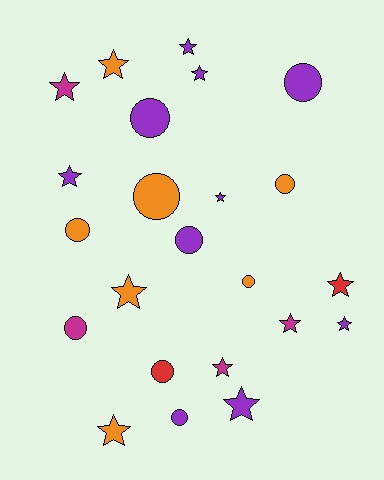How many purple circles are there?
There are 4 purple circles.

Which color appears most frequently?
Purple, with 10 objects.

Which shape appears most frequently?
Star, with 13 objects.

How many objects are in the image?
There are 23 objects.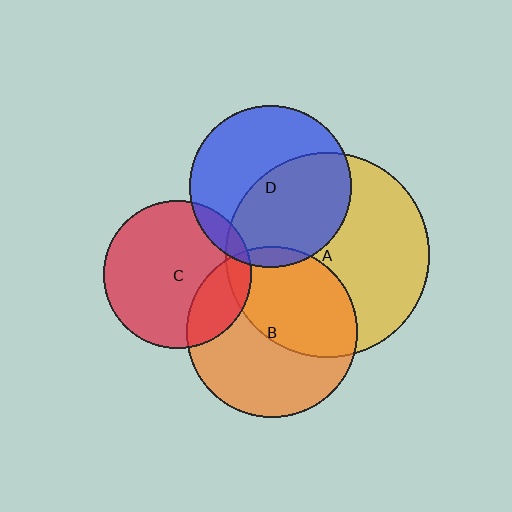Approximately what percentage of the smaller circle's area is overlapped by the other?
Approximately 5%.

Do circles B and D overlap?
Yes.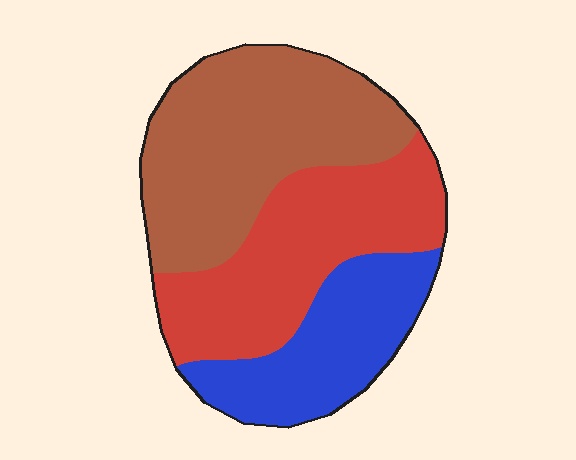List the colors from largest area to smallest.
From largest to smallest: brown, red, blue.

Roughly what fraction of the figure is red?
Red covers 35% of the figure.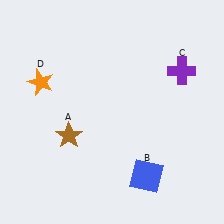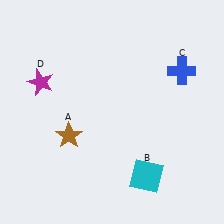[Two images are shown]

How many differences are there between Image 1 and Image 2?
There are 3 differences between the two images.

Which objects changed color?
B changed from blue to cyan. C changed from purple to blue. D changed from orange to magenta.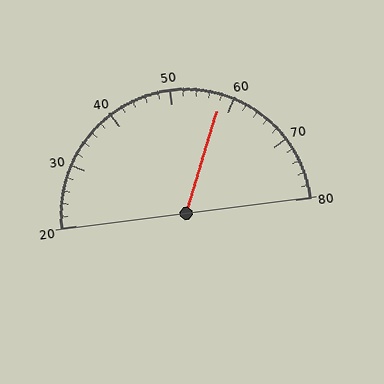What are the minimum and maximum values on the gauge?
The gauge ranges from 20 to 80.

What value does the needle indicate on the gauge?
The needle indicates approximately 58.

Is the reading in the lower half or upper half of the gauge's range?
The reading is in the upper half of the range (20 to 80).